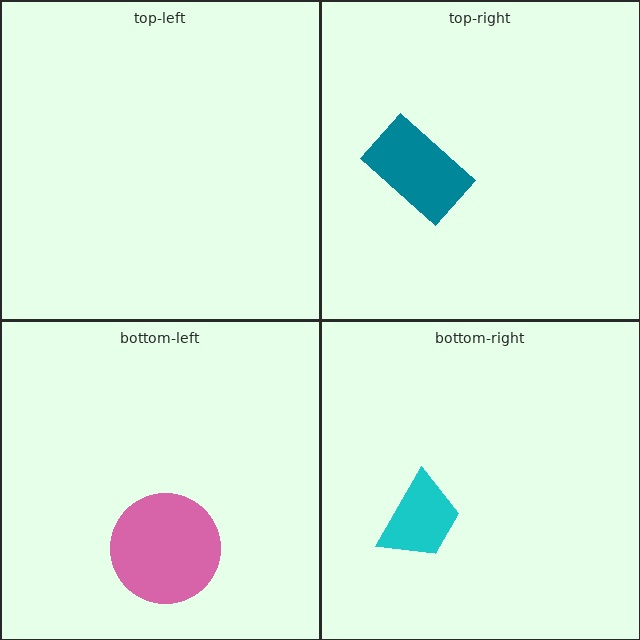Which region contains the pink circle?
The bottom-left region.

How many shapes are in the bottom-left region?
1.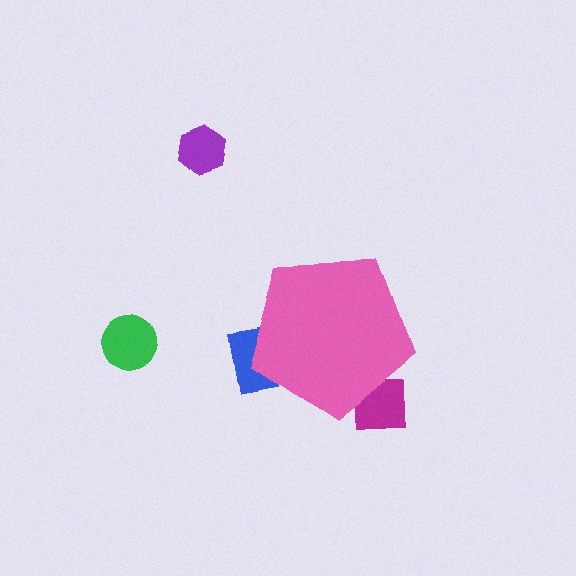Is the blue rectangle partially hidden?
Yes, the blue rectangle is partially hidden behind the pink pentagon.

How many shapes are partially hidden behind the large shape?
2 shapes are partially hidden.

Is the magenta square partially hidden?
Yes, the magenta square is partially hidden behind the pink pentagon.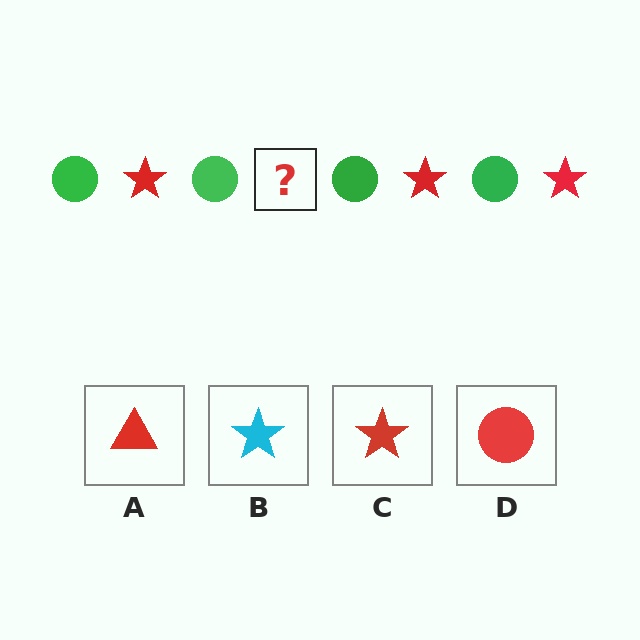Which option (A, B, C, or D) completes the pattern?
C.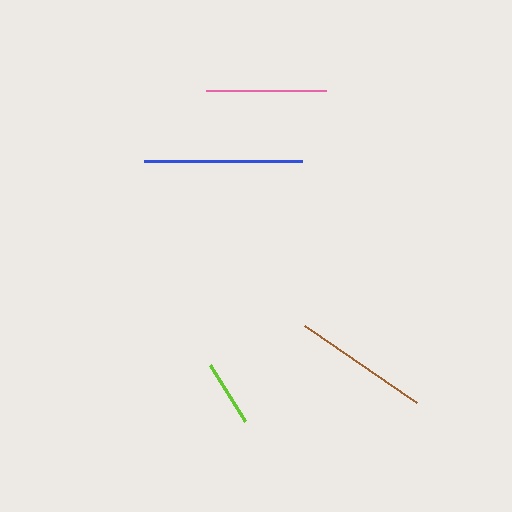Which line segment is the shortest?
The lime line is the shortest at approximately 65 pixels.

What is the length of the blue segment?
The blue segment is approximately 158 pixels long.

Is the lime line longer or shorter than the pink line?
The pink line is longer than the lime line.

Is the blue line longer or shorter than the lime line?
The blue line is longer than the lime line.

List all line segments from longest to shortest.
From longest to shortest: blue, brown, pink, lime.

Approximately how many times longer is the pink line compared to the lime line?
The pink line is approximately 1.8 times the length of the lime line.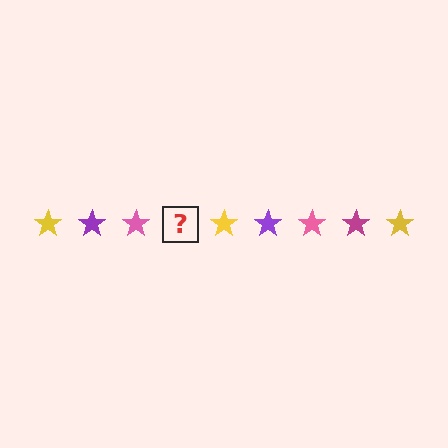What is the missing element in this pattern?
The missing element is a magenta star.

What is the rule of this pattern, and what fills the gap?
The rule is that the pattern cycles through yellow, purple, pink, magenta stars. The gap should be filled with a magenta star.